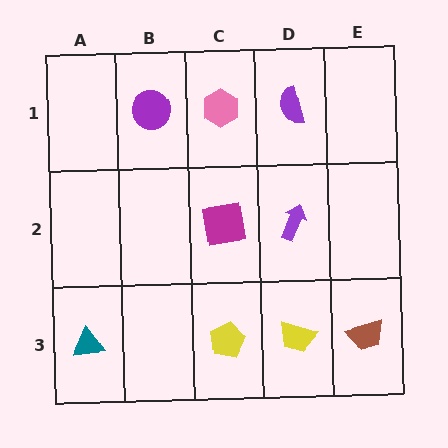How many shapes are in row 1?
3 shapes.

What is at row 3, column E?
A brown trapezoid.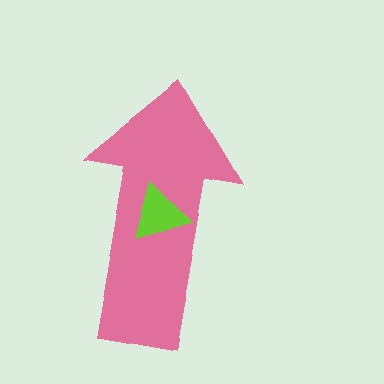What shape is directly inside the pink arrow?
The lime triangle.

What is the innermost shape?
The lime triangle.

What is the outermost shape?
The pink arrow.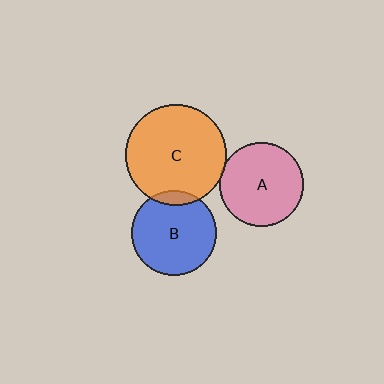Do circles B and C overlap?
Yes.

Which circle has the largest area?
Circle C (orange).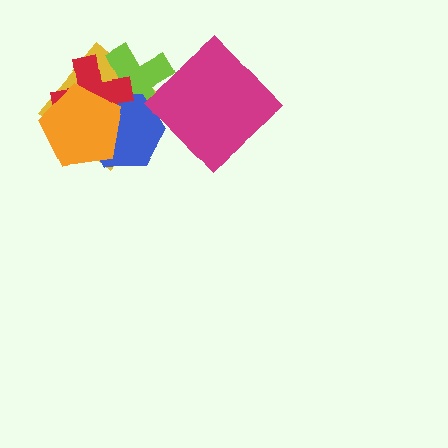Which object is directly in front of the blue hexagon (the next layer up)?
The red cross is directly in front of the blue hexagon.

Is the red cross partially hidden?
Yes, it is partially covered by another shape.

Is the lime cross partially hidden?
Yes, it is partially covered by another shape.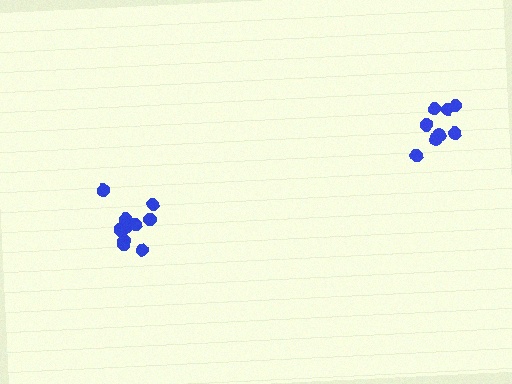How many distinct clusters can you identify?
There are 2 distinct clusters.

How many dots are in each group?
Group 1: 8 dots, Group 2: 11 dots (19 total).